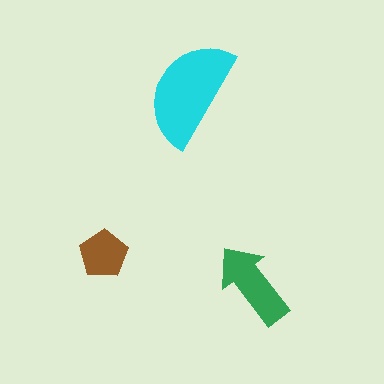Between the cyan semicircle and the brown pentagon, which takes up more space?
The cyan semicircle.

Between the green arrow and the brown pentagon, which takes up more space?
The green arrow.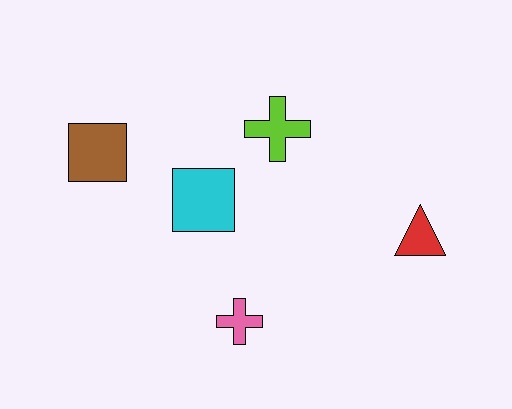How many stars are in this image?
There are no stars.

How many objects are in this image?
There are 5 objects.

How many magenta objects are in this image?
There are no magenta objects.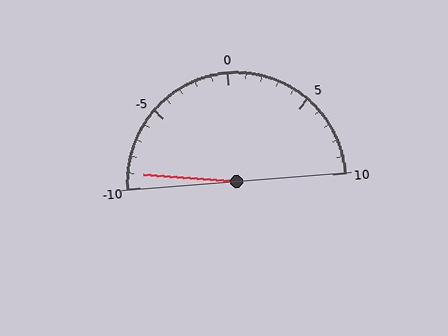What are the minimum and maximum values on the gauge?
The gauge ranges from -10 to 10.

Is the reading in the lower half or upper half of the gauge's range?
The reading is in the lower half of the range (-10 to 10).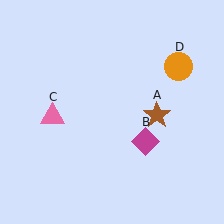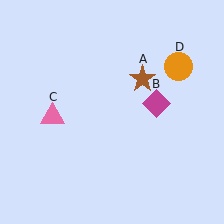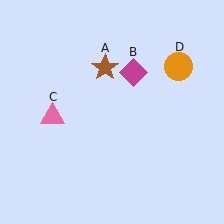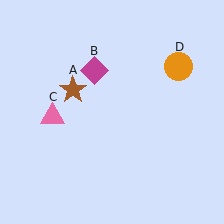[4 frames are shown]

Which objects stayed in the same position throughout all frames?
Pink triangle (object C) and orange circle (object D) remained stationary.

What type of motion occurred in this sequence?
The brown star (object A), magenta diamond (object B) rotated counterclockwise around the center of the scene.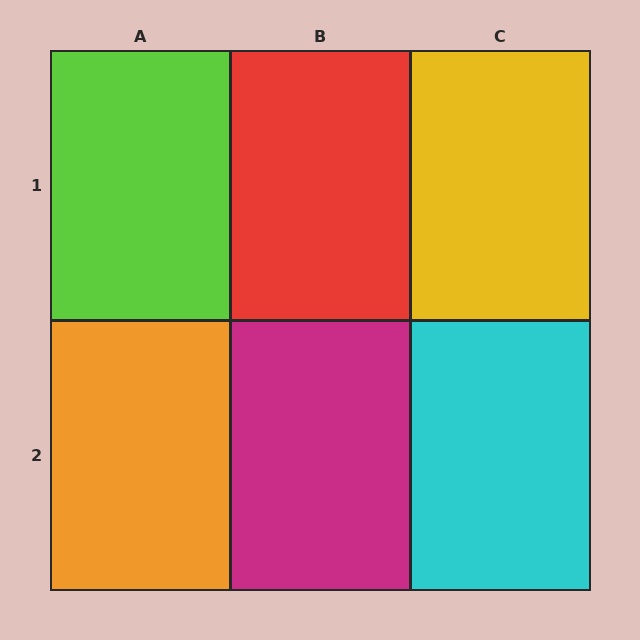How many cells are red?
1 cell is red.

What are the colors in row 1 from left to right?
Lime, red, yellow.